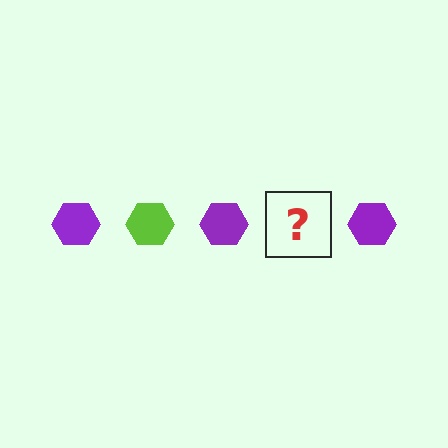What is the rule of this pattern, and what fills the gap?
The rule is that the pattern cycles through purple, lime hexagons. The gap should be filled with a lime hexagon.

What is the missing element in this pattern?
The missing element is a lime hexagon.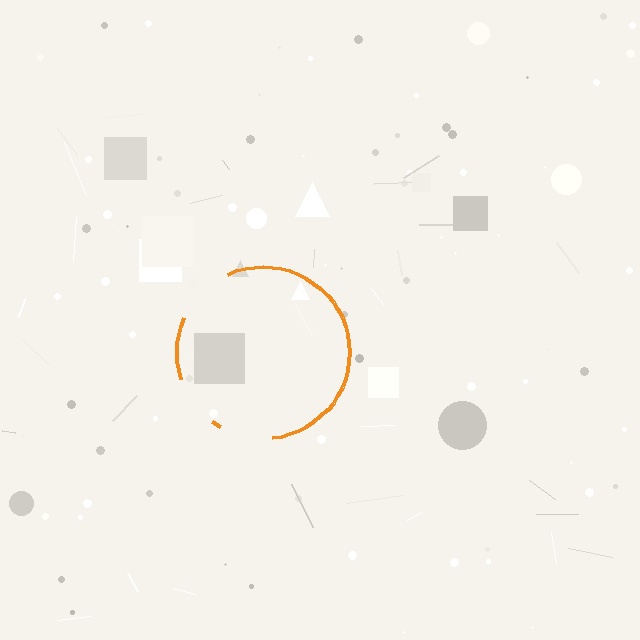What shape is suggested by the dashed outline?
The dashed outline suggests a circle.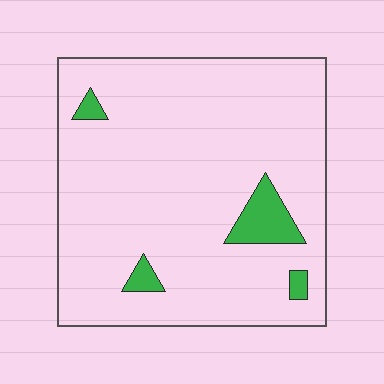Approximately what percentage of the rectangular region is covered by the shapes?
Approximately 5%.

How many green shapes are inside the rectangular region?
4.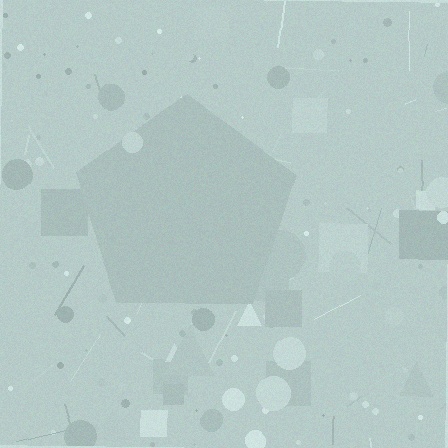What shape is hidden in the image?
A pentagon is hidden in the image.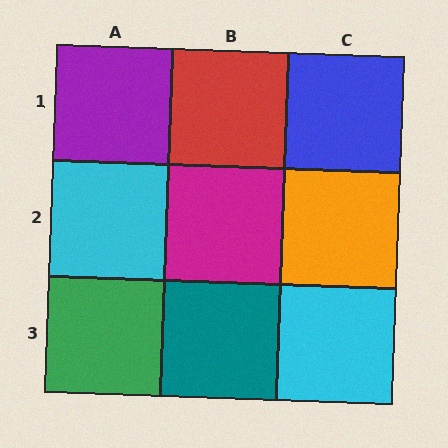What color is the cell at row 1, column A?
Purple.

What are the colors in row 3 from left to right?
Green, teal, cyan.